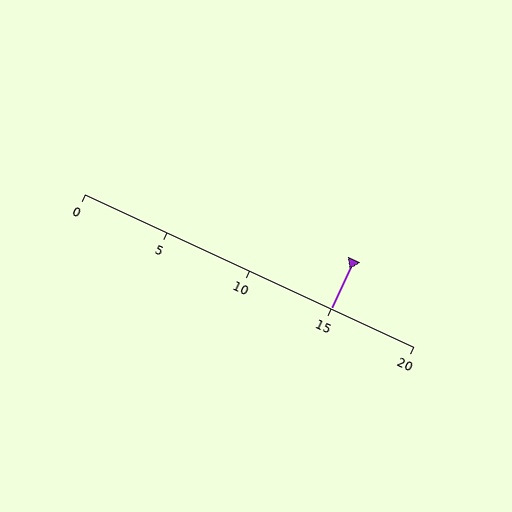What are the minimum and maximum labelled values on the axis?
The axis runs from 0 to 20.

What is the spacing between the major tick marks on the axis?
The major ticks are spaced 5 apart.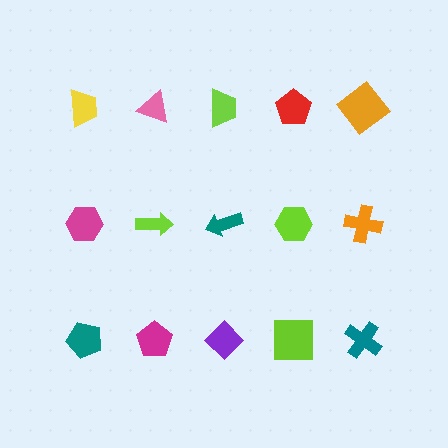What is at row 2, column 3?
A teal arrow.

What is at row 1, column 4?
A red pentagon.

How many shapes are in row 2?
5 shapes.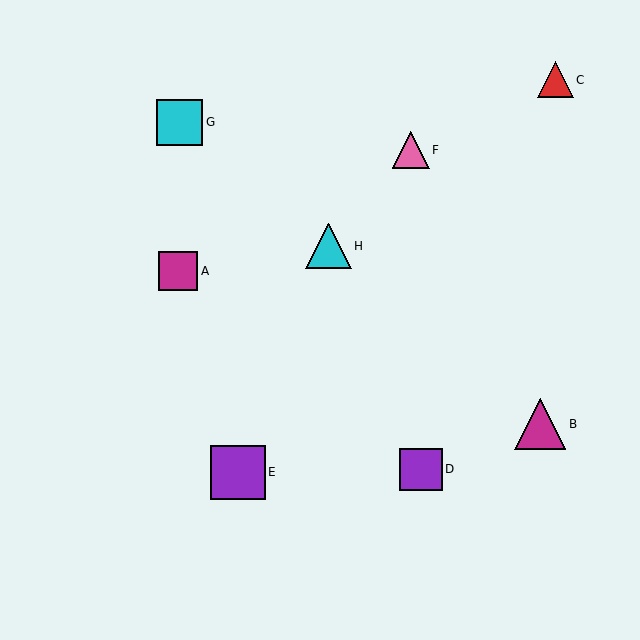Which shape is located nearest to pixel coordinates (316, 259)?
The cyan triangle (labeled H) at (329, 246) is nearest to that location.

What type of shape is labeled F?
Shape F is a pink triangle.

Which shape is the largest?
The purple square (labeled E) is the largest.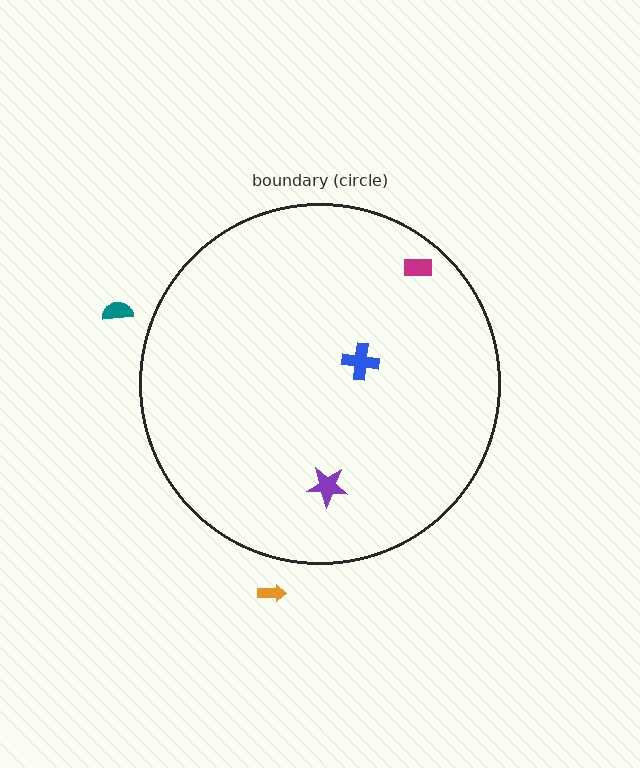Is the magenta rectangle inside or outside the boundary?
Inside.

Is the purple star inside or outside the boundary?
Inside.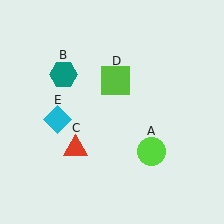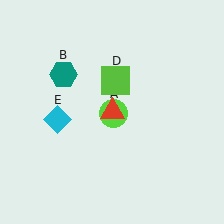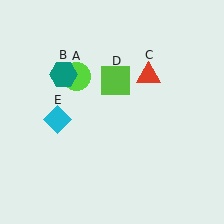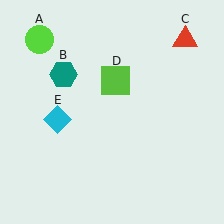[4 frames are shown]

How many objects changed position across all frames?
2 objects changed position: lime circle (object A), red triangle (object C).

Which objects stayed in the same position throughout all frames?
Teal hexagon (object B) and lime square (object D) and cyan diamond (object E) remained stationary.